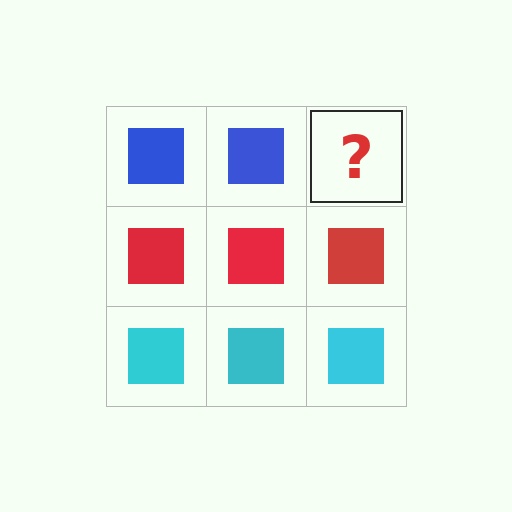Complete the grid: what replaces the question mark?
The question mark should be replaced with a blue square.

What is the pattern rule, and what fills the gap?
The rule is that each row has a consistent color. The gap should be filled with a blue square.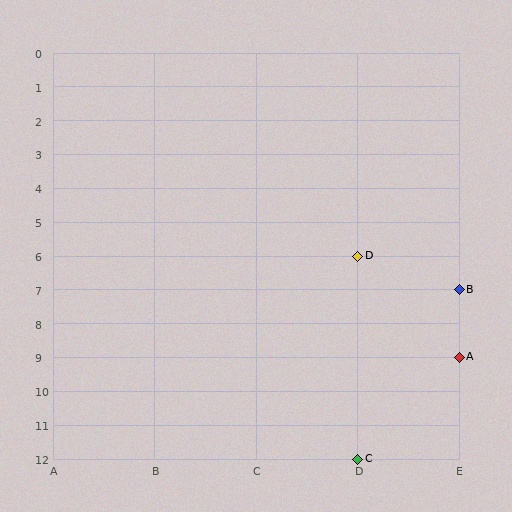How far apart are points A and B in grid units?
Points A and B are 2 rows apart.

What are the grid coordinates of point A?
Point A is at grid coordinates (E, 9).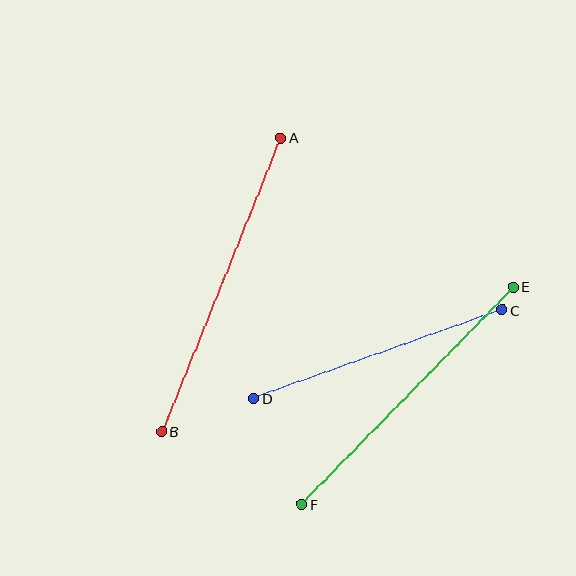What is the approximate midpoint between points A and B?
The midpoint is at approximately (221, 285) pixels.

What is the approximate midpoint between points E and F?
The midpoint is at approximately (407, 396) pixels.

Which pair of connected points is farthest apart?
Points A and B are farthest apart.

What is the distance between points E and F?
The distance is approximately 304 pixels.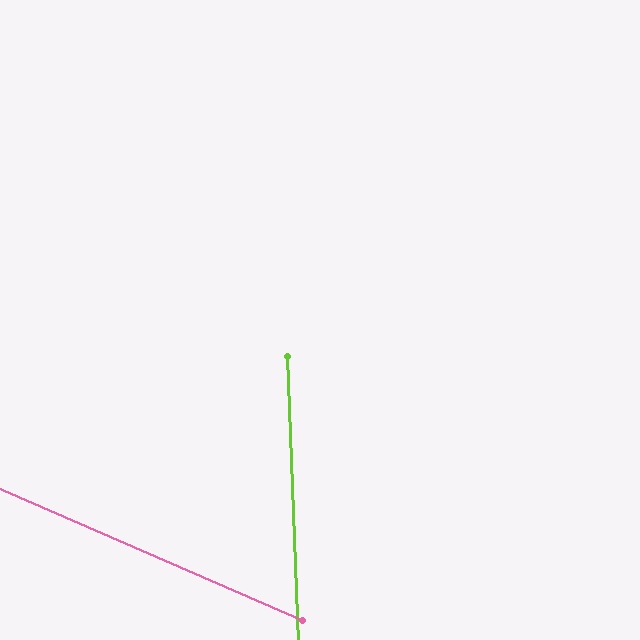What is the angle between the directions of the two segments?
Approximately 65 degrees.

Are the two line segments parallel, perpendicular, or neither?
Neither parallel nor perpendicular — they differ by about 65°.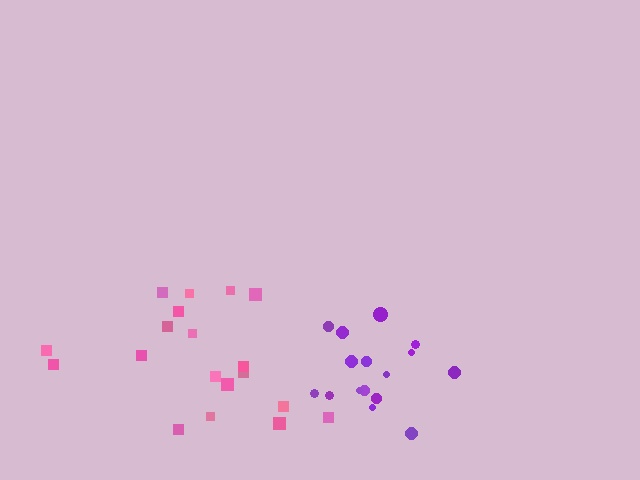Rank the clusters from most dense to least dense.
purple, pink.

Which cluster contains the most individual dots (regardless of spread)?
Pink (19).